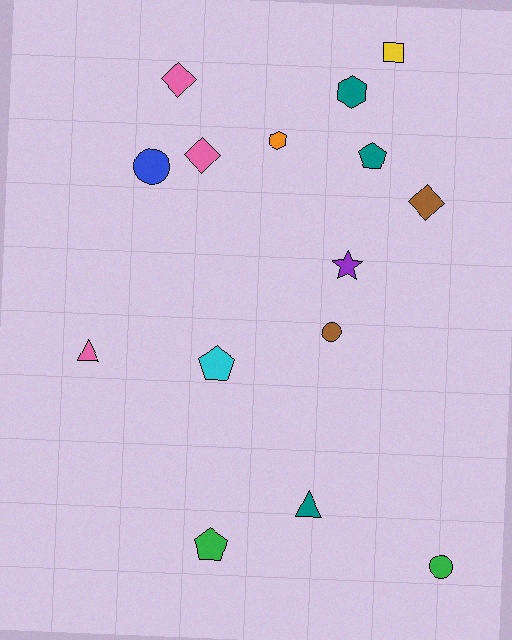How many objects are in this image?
There are 15 objects.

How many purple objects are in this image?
There is 1 purple object.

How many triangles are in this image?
There are 2 triangles.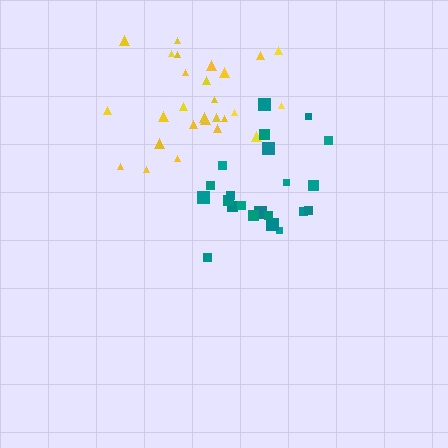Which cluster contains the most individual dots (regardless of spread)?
Yellow (27).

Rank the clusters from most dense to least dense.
teal, yellow.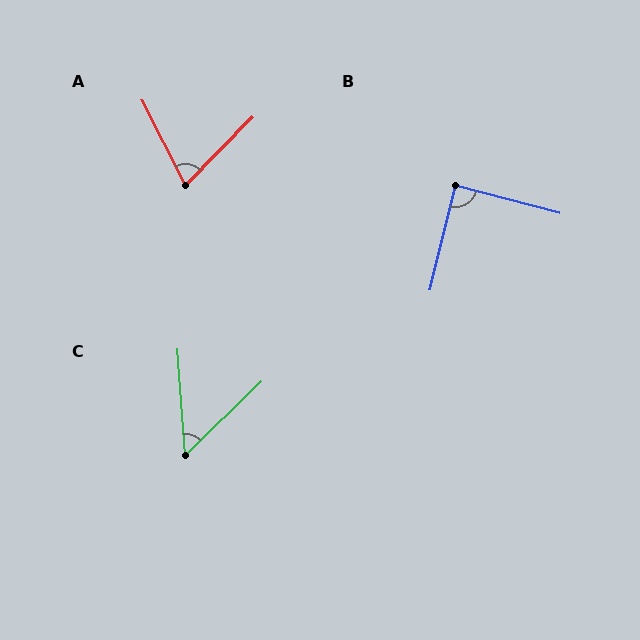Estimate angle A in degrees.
Approximately 72 degrees.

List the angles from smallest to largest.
C (50°), A (72°), B (89°).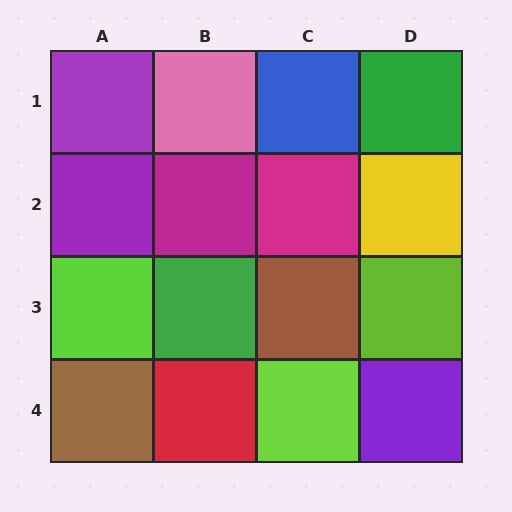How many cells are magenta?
2 cells are magenta.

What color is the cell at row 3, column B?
Green.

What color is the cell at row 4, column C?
Lime.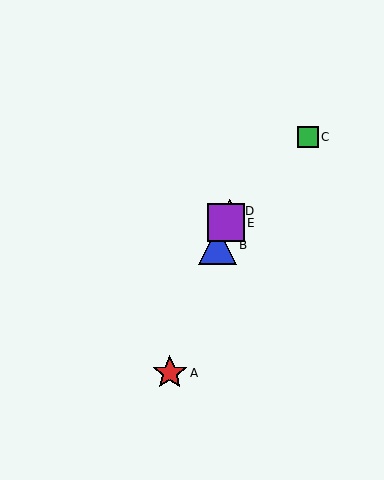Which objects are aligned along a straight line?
Objects A, B, D, E are aligned along a straight line.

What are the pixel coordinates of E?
Object E is at (226, 223).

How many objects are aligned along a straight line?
4 objects (A, B, D, E) are aligned along a straight line.